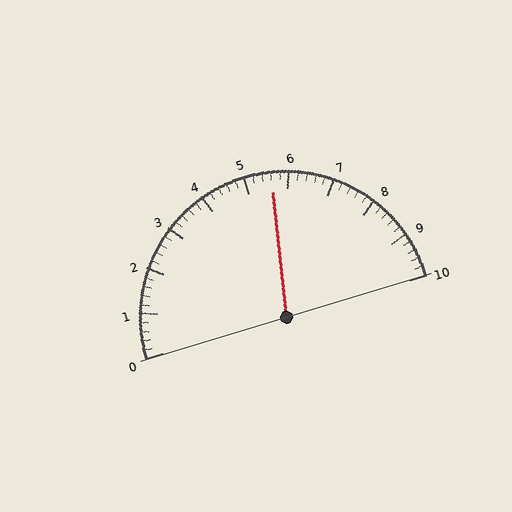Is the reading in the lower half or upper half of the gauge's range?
The reading is in the upper half of the range (0 to 10).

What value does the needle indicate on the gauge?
The needle indicates approximately 5.6.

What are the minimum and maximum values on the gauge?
The gauge ranges from 0 to 10.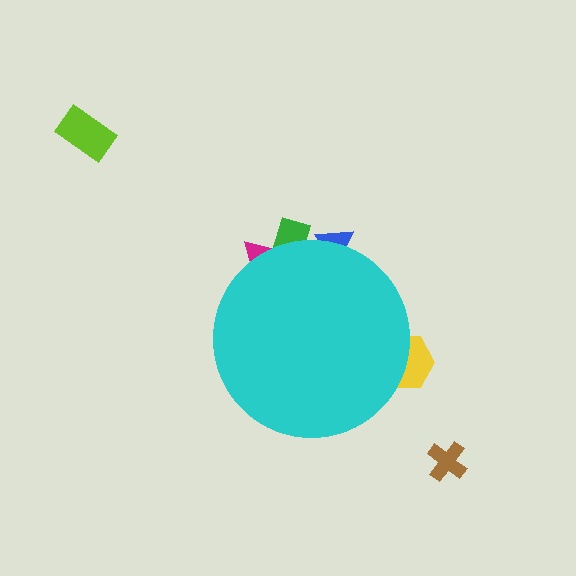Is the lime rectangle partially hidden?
No, the lime rectangle is fully visible.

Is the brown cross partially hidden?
No, the brown cross is fully visible.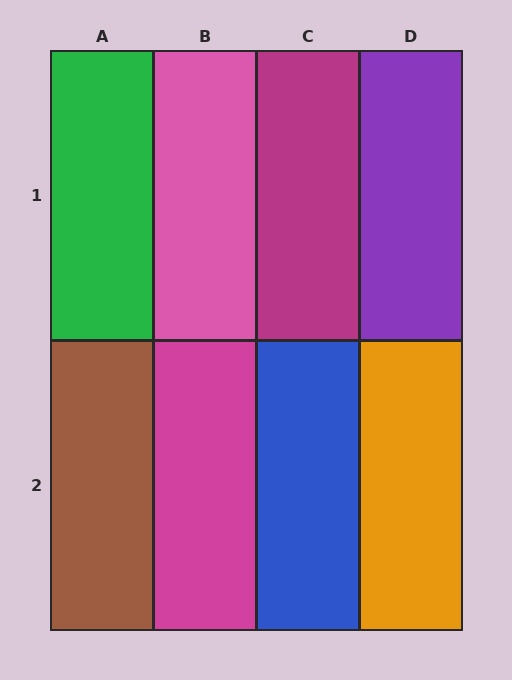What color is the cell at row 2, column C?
Blue.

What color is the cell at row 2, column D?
Orange.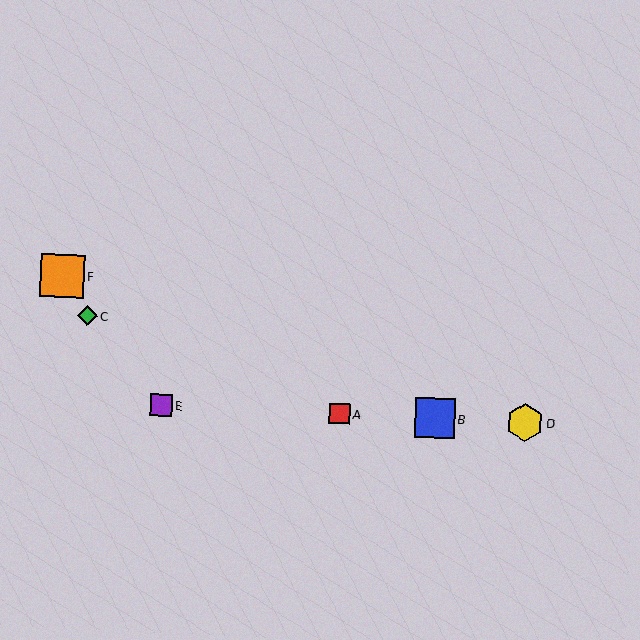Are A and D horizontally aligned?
Yes, both are at y≈414.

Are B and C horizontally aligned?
No, B is at y≈418 and C is at y≈316.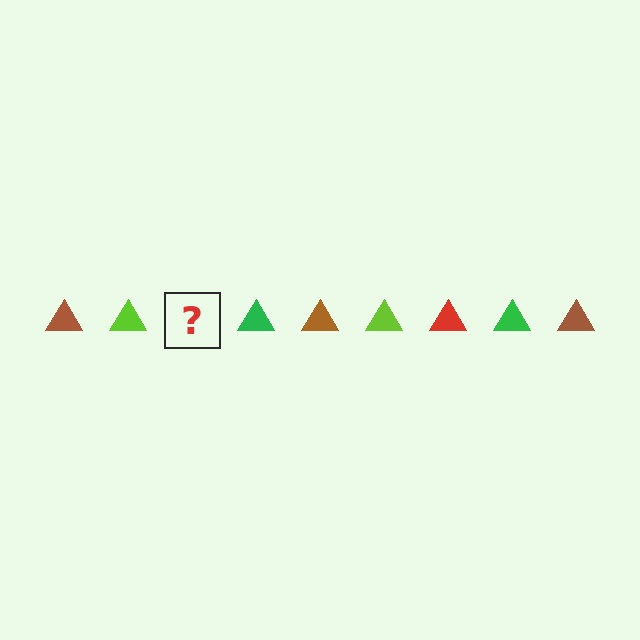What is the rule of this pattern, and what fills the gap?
The rule is that the pattern cycles through brown, lime, red, green triangles. The gap should be filled with a red triangle.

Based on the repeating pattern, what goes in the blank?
The blank should be a red triangle.